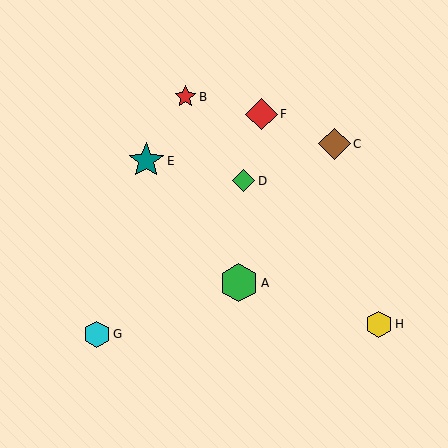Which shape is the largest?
The green hexagon (labeled A) is the largest.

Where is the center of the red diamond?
The center of the red diamond is at (262, 114).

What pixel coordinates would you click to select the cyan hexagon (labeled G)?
Click at (97, 334) to select the cyan hexagon G.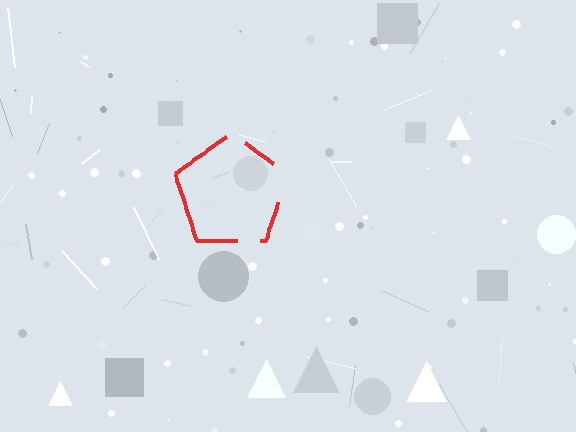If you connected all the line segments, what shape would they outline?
They would outline a pentagon.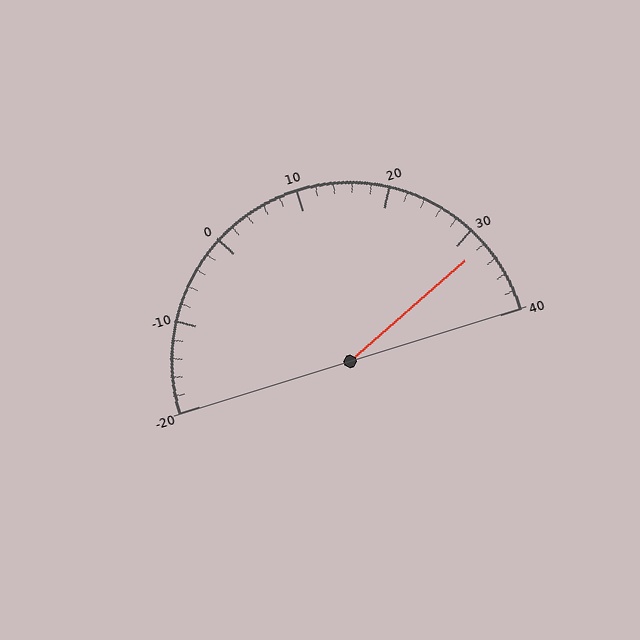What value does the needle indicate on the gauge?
The needle indicates approximately 32.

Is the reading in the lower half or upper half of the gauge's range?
The reading is in the upper half of the range (-20 to 40).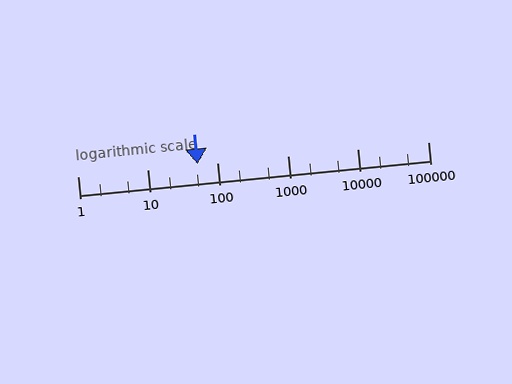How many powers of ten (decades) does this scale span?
The scale spans 5 decades, from 1 to 100000.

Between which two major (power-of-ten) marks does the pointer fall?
The pointer is between 10 and 100.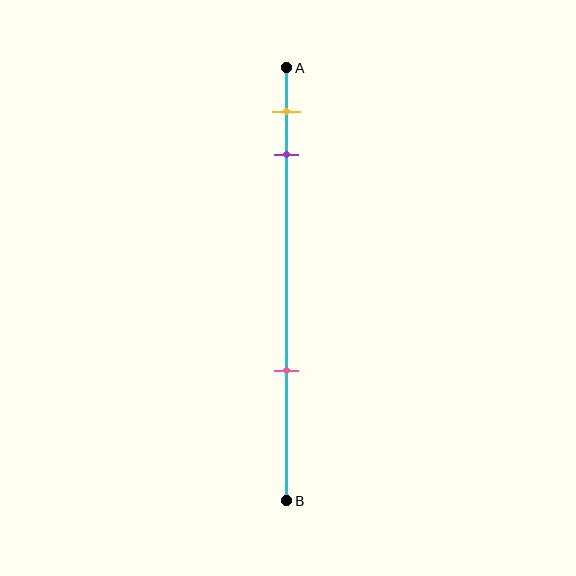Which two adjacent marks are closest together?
The yellow and purple marks are the closest adjacent pair.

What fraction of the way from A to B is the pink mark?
The pink mark is approximately 70% (0.7) of the way from A to B.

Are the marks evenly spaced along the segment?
No, the marks are not evenly spaced.